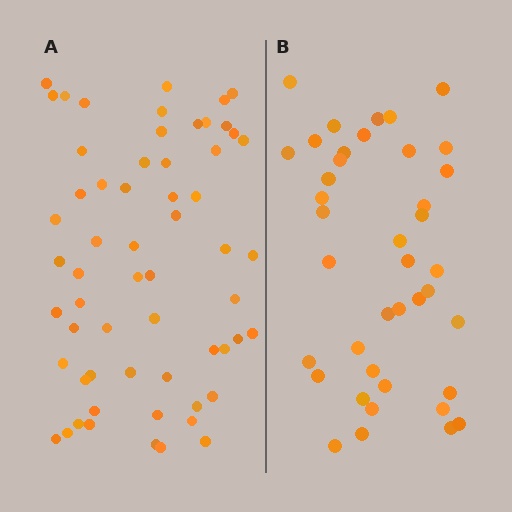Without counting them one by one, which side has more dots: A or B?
Region A (the left region) has more dots.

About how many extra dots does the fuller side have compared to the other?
Region A has approximately 20 more dots than region B.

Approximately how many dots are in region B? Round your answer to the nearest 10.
About 40 dots.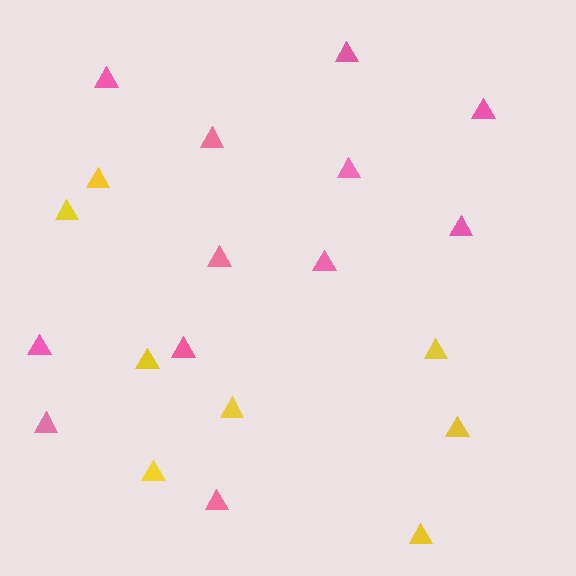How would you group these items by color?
There are 2 groups: one group of yellow triangles (8) and one group of pink triangles (12).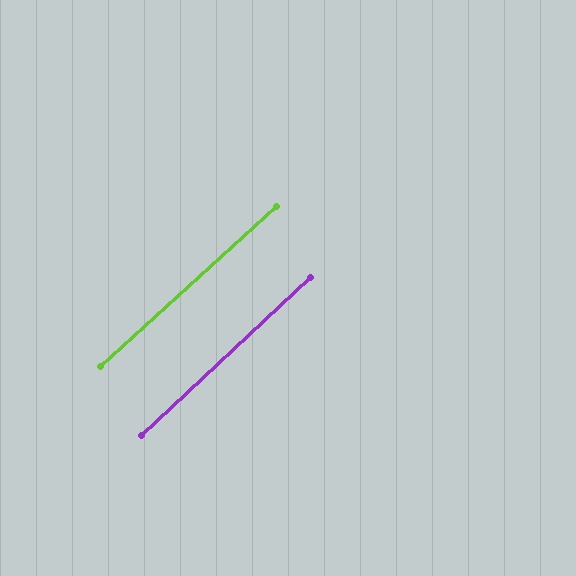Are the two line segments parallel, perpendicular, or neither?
Parallel — their directions differ by only 0.9°.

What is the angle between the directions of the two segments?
Approximately 1 degree.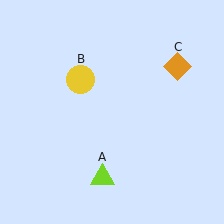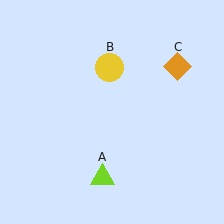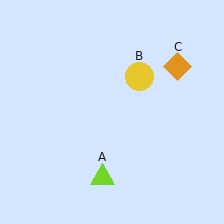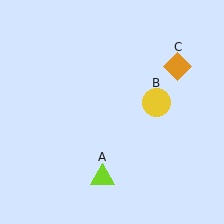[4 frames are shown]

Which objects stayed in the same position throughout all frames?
Lime triangle (object A) and orange diamond (object C) remained stationary.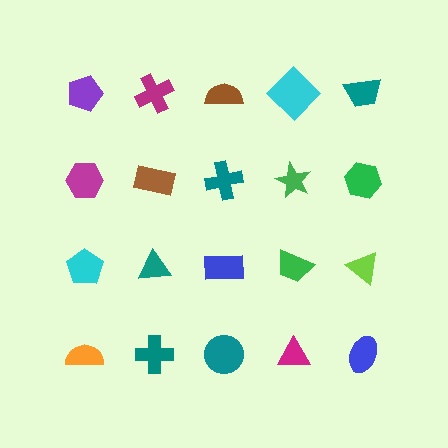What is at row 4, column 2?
A teal cross.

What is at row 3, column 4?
A green trapezoid.